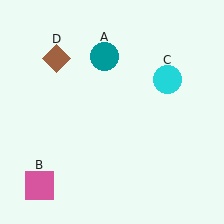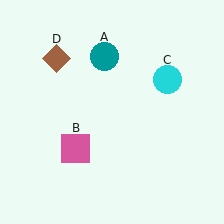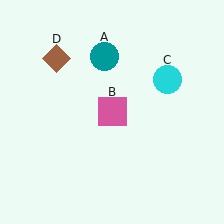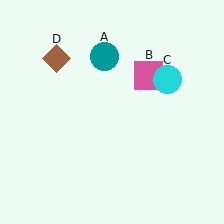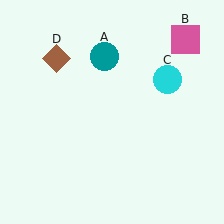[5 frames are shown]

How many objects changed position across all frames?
1 object changed position: pink square (object B).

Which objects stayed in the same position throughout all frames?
Teal circle (object A) and cyan circle (object C) and brown diamond (object D) remained stationary.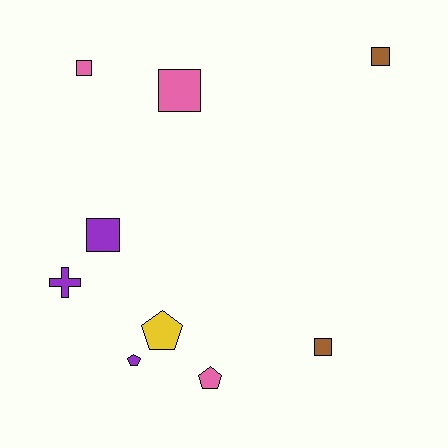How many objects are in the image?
There are 9 objects.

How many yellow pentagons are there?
There is 1 yellow pentagon.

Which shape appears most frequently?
Square, with 5 objects.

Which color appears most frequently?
Purple, with 3 objects.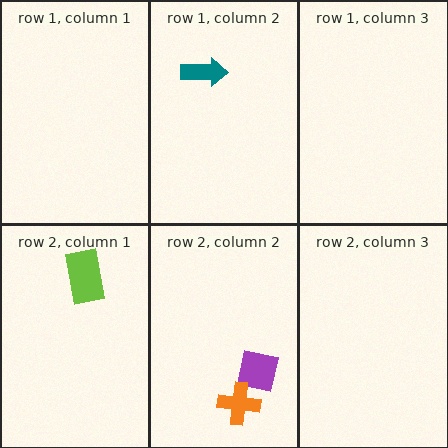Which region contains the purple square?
The row 2, column 2 region.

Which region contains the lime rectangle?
The row 2, column 1 region.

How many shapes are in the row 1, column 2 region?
1.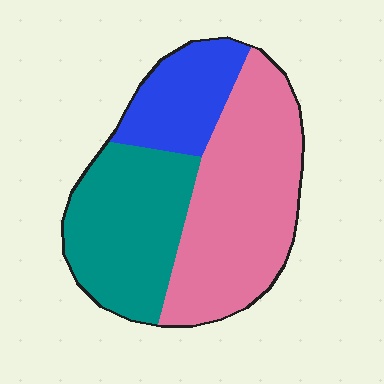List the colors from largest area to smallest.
From largest to smallest: pink, teal, blue.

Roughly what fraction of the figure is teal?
Teal covers about 35% of the figure.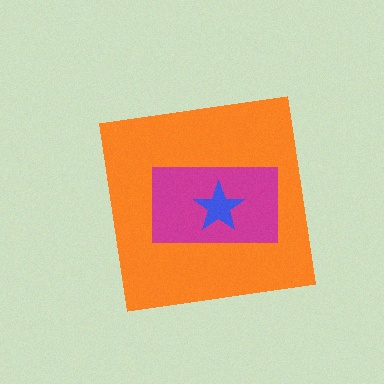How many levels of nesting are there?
3.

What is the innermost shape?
The blue star.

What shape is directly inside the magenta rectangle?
The blue star.